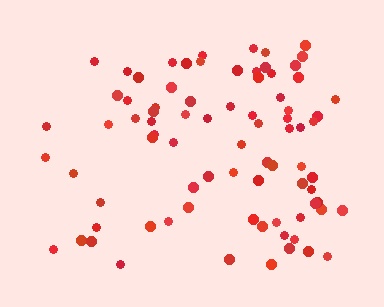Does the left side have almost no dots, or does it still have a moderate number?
Still a moderate number, just noticeably fewer than the right.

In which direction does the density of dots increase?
From left to right, with the right side densest.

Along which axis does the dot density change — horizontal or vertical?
Horizontal.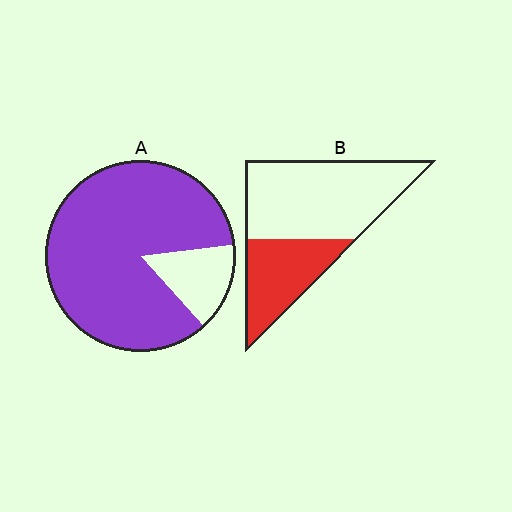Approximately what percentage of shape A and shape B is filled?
A is approximately 85% and B is approximately 35%.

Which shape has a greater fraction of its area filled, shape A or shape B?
Shape A.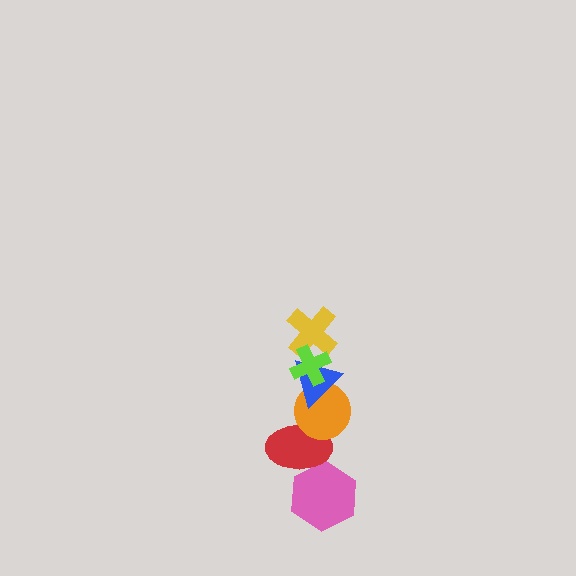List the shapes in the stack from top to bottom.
From top to bottom: the lime cross, the yellow cross, the blue triangle, the orange circle, the red ellipse, the pink hexagon.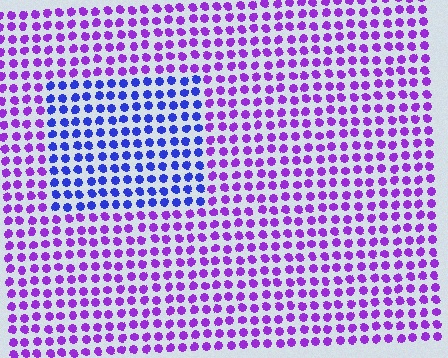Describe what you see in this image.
The image is filled with small purple elements in a uniform arrangement. A rectangle-shaped region is visible where the elements are tinted to a slightly different hue, forming a subtle color boundary.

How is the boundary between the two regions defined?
The boundary is defined purely by a slight shift in hue (about 44 degrees). Spacing, size, and orientation are identical on both sides.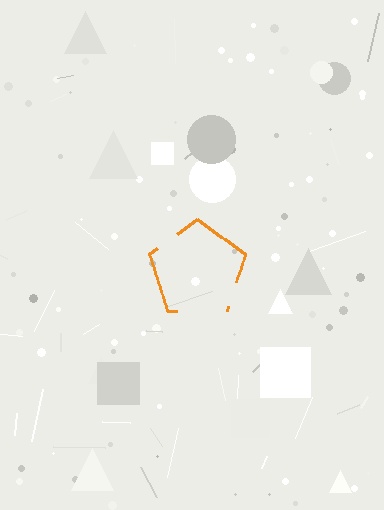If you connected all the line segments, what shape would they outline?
They would outline a pentagon.